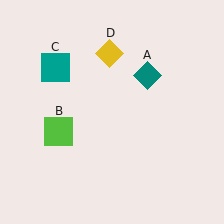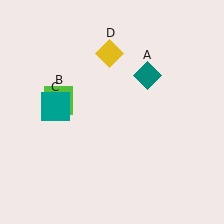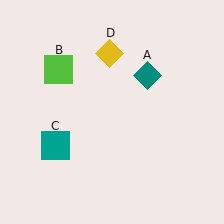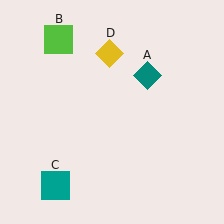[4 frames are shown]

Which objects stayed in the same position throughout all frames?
Teal diamond (object A) and yellow diamond (object D) remained stationary.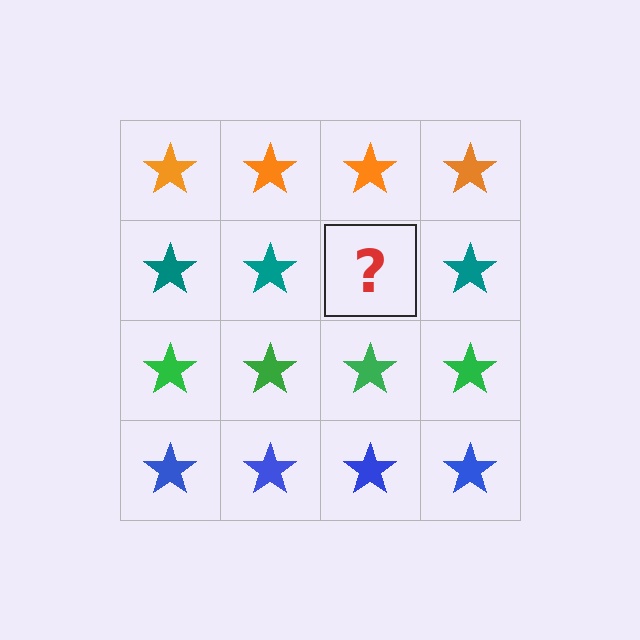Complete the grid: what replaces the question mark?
The question mark should be replaced with a teal star.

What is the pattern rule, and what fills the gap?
The rule is that each row has a consistent color. The gap should be filled with a teal star.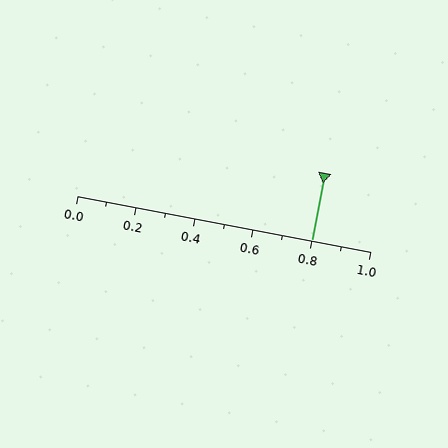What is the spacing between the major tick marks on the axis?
The major ticks are spaced 0.2 apart.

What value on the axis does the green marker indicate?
The marker indicates approximately 0.8.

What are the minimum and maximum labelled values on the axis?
The axis runs from 0.0 to 1.0.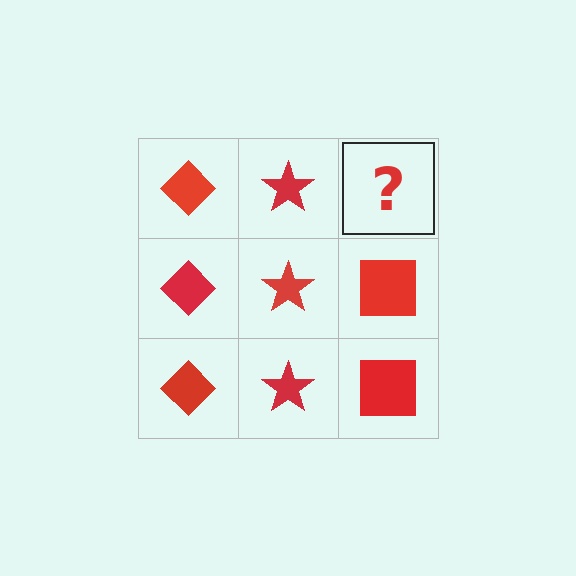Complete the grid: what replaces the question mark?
The question mark should be replaced with a red square.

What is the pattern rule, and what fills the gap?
The rule is that each column has a consistent shape. The gap should be filled with a red square.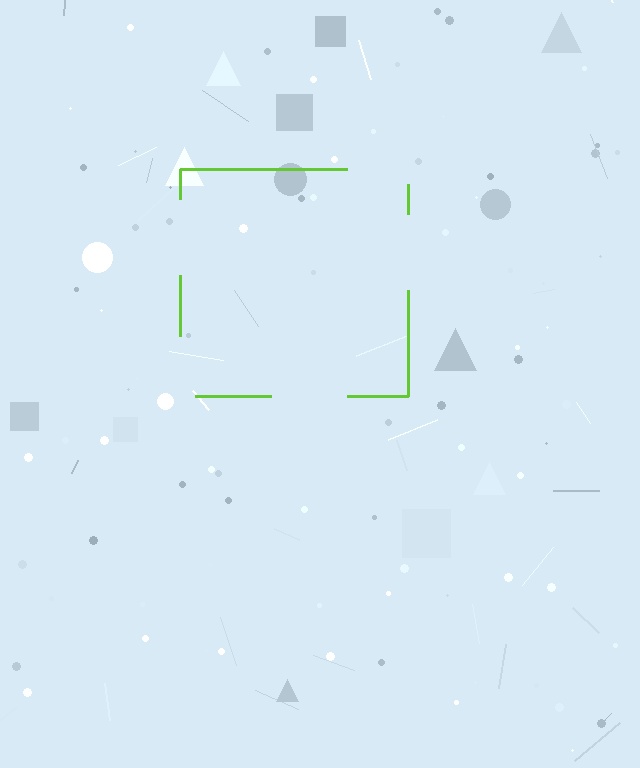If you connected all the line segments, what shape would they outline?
They would outline a square.